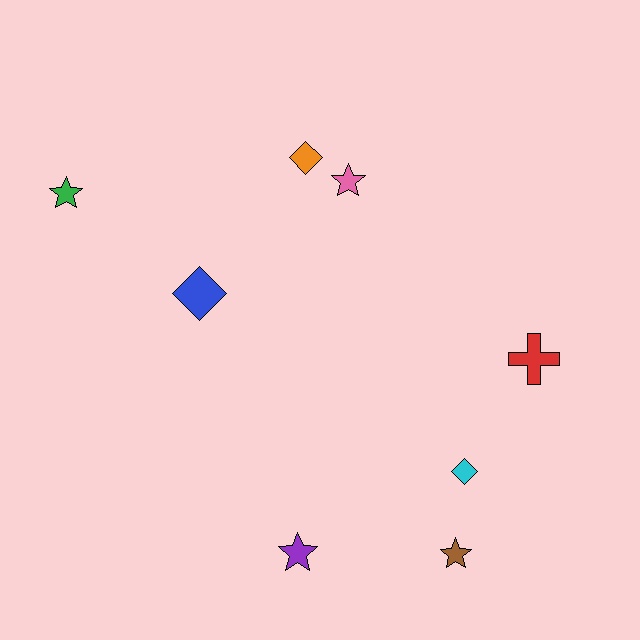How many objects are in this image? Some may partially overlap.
There are 8 objects.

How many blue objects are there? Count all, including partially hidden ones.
There is 1 blue object.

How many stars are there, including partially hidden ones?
There are 4 stars.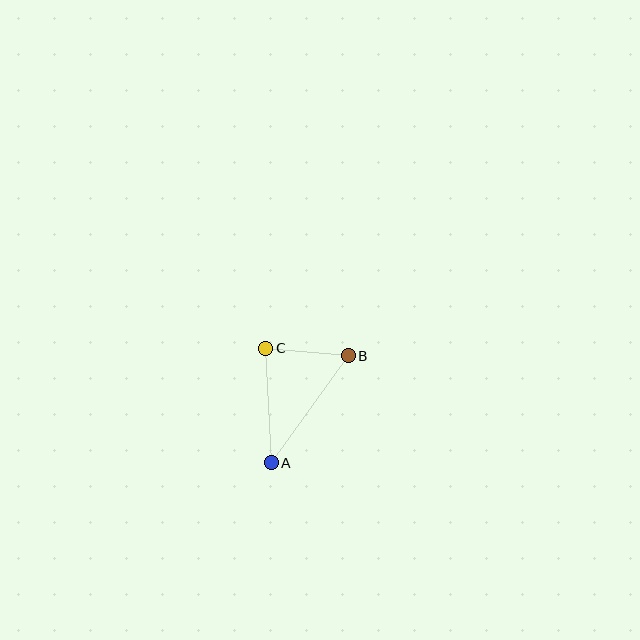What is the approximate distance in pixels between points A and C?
The distance between A and C is approximately 115 pixels.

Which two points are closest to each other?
Points B and C are closest to each other.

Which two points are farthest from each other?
Points A and B are farthest from each other.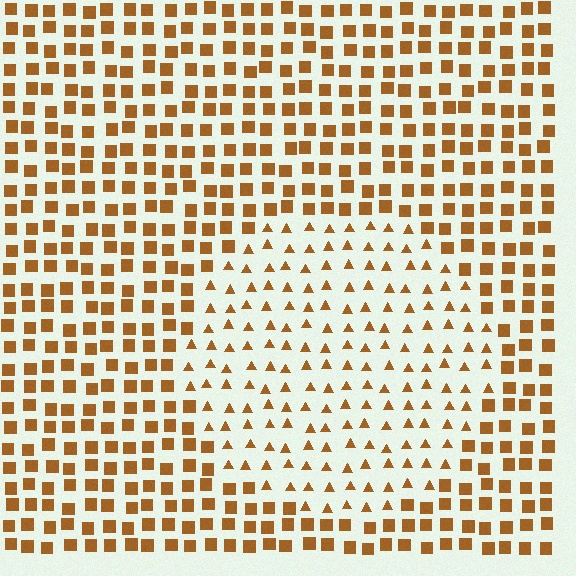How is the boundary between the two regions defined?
The boundary is defined by a change in element shape: triangles inside vs. squares outside. All elements share the same color and spacing.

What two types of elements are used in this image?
The image uses triangles inside the circle region and squares outside it.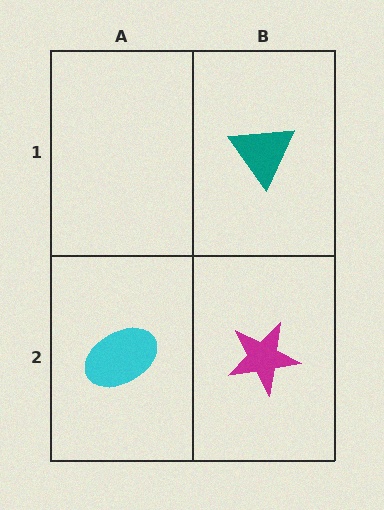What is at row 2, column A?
A cyan ellipse.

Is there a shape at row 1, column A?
No, that cell is empty.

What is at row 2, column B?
A magenta star.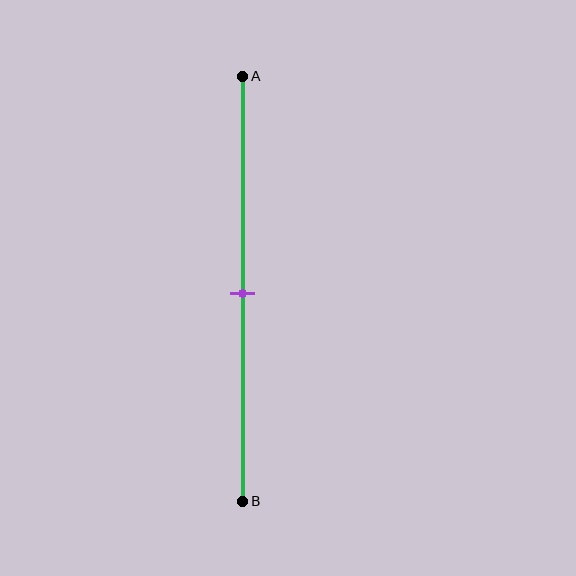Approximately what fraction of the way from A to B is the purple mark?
The purple mark is approximately 50% of the way from A to B.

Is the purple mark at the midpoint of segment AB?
Yes, the mark is approximately at the midpoint.